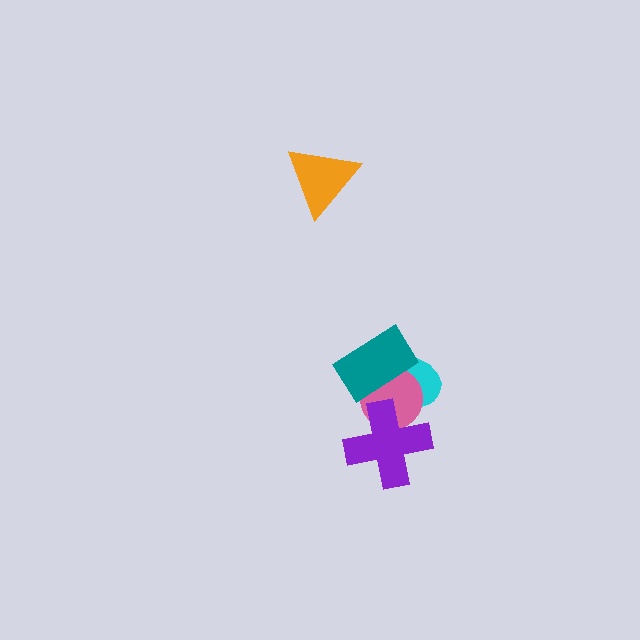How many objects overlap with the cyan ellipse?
3 objects overlap with the cyan ellipse.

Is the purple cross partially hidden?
No, no other shape covers it.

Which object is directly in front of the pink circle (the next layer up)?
The teal rectangle is directly in front of the pink circle.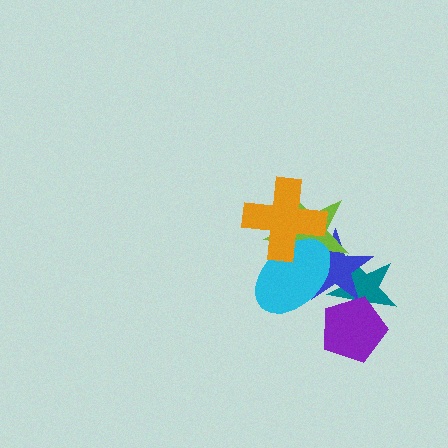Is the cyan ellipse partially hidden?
Yes, it is partially covered by another shape.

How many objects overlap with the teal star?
3 objects overlap with the teal star.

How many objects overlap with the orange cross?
3 objects overlap with the orange cross.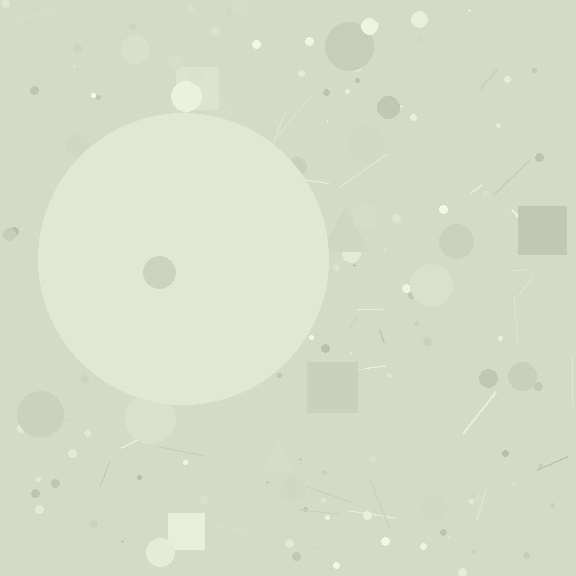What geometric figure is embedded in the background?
A circle is embedded in the background.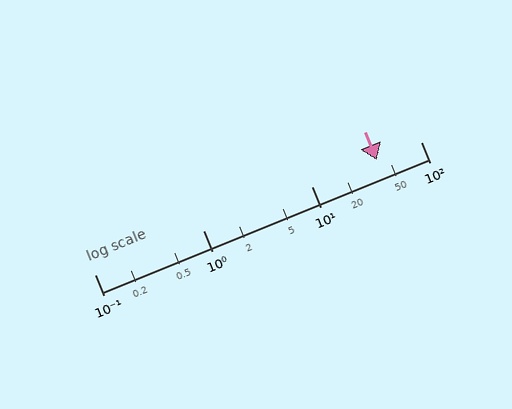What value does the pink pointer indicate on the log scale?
The pointer indicates approximately 39.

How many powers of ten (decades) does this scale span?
The scale spans 3 decades, from 0.1 to 100.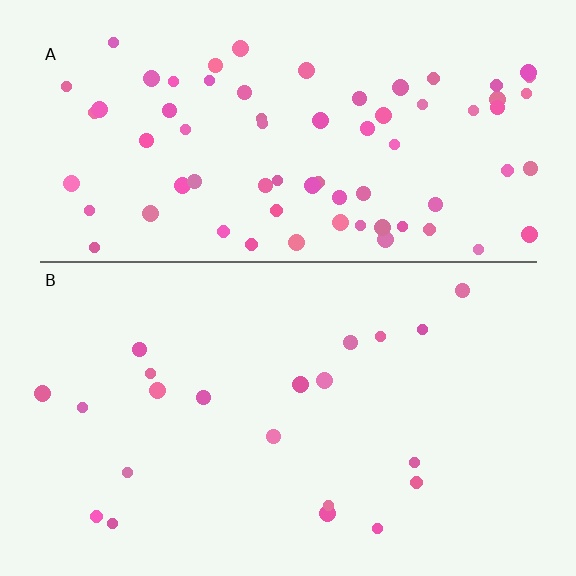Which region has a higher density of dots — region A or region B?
A (the top).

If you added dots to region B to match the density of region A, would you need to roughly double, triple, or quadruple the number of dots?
Approximately triple.